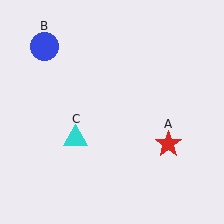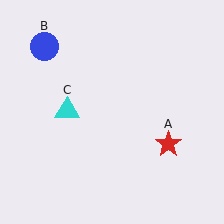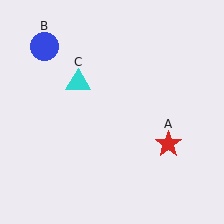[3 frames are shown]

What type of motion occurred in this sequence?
The cyan triangle (object C) rotated clockwise around the center of the scene.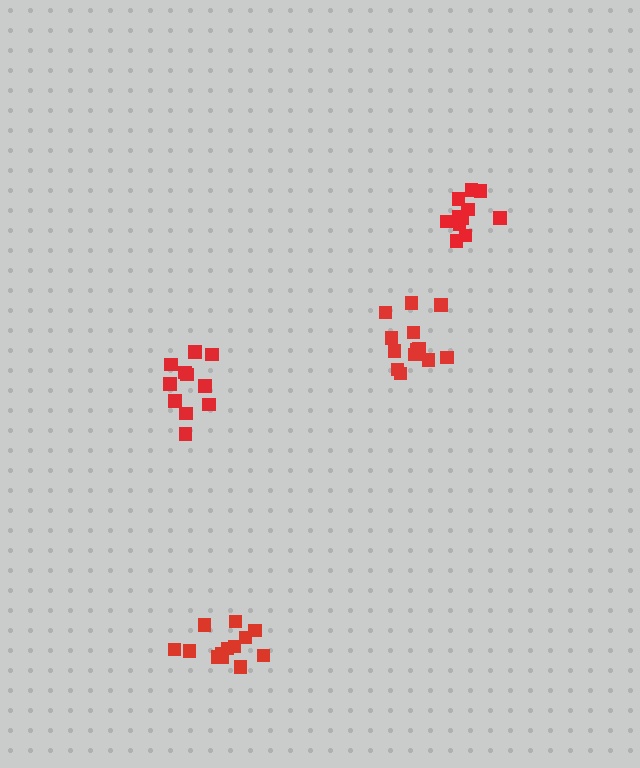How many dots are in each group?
Group 1: 11 dots, Group 2: 12 dots, Group 3: 13 dots, Group 4: 13 dots (49 total).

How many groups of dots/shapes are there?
There are 4 groups.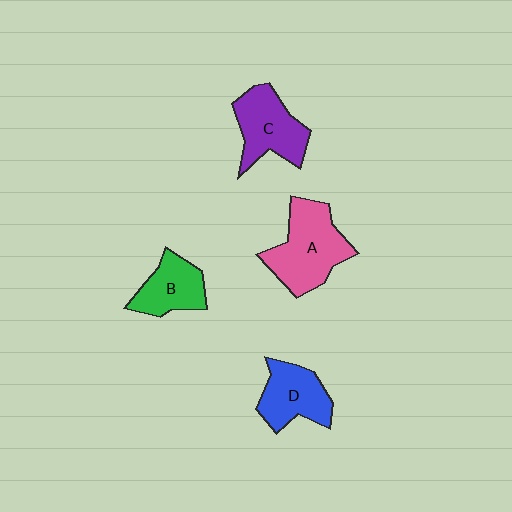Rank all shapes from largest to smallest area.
From largest to smallest: A (pink), C (purple), D (blue), B (green).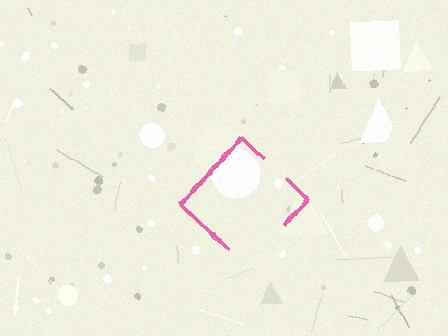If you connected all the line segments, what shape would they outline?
They would outline a diamond.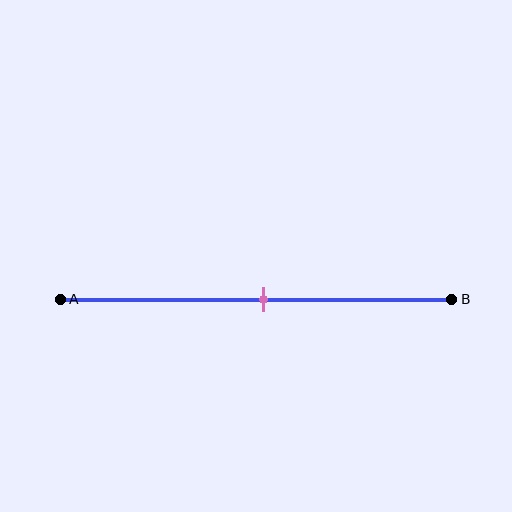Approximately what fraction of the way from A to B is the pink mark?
The pink mark is approximately 50% of the way from A to B.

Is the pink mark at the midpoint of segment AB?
Yes, the mark is approximately at the midpoint.